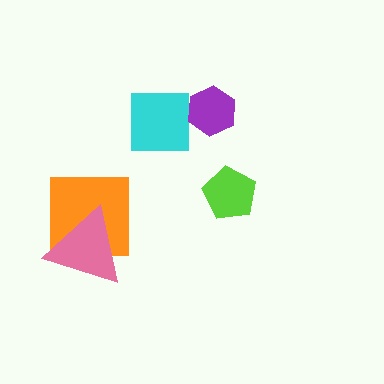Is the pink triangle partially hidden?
No, no other shape covers it.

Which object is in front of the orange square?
The pink triangle is in front of the orange square.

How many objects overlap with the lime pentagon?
0 objects overlap with the lime pentagon.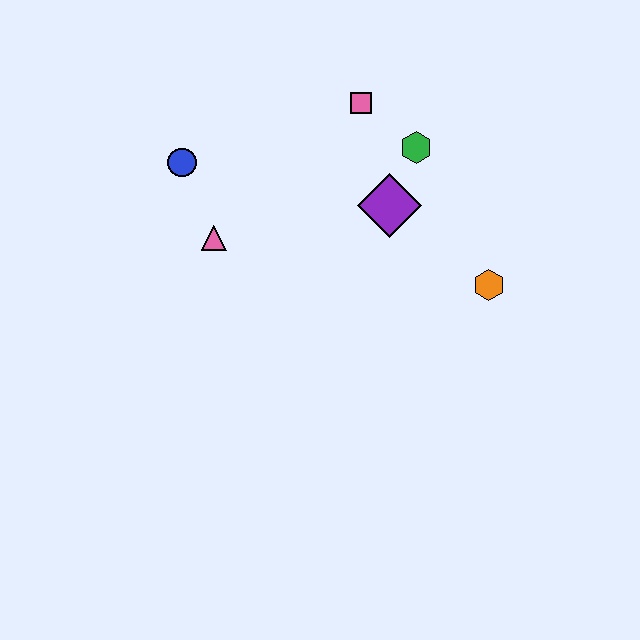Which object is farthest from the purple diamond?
The blue circle is farthest from the purple diamond.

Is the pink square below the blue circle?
No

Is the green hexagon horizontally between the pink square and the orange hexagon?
Yes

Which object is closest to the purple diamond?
The green hexagon is closest to the purple diamond.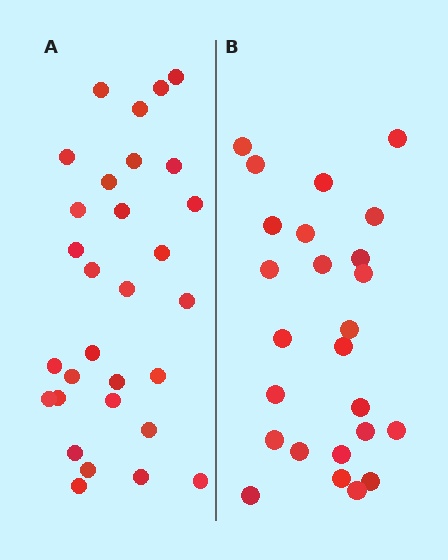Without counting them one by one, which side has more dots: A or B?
Region A (the left region) has more dots.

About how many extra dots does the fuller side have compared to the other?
Region A has about 5 more dots than region B.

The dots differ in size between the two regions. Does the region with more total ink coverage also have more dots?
No. Region B has more total ink coverage because its dots are larger, but region A actually contains more individual dots. Total area can be misleading — the number of items is what matters here.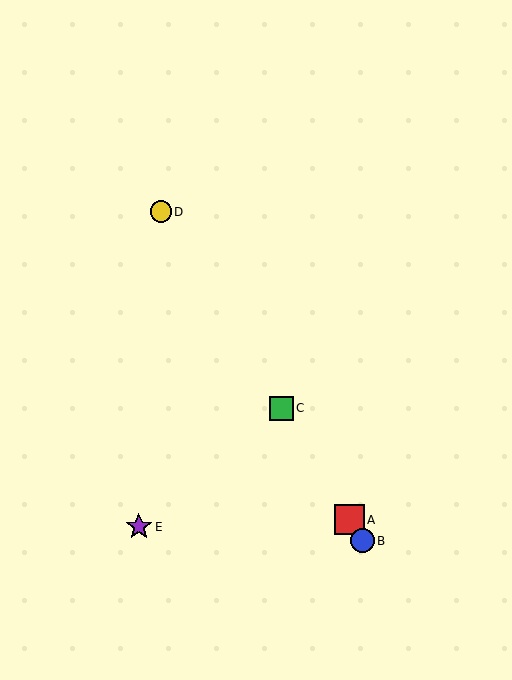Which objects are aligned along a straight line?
Objects A, B, C, D are aligned along a straight line.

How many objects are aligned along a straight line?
4 objects (A, B, C, D) are aligned along a straight line.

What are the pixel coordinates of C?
Object C is at (281, 408).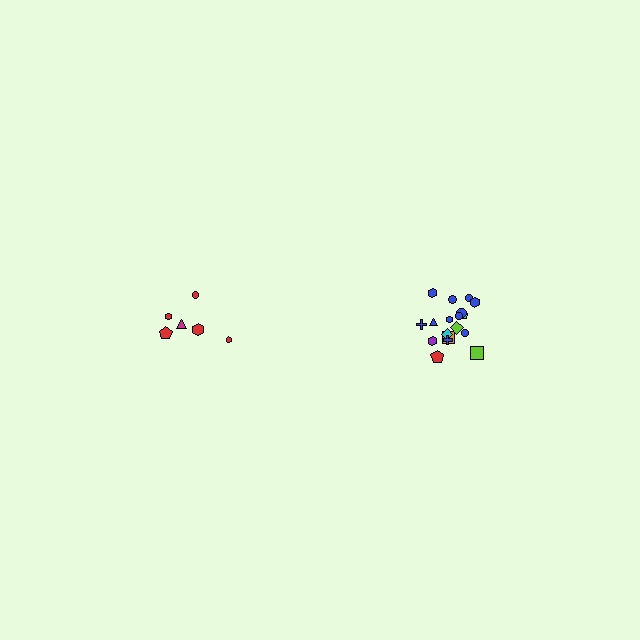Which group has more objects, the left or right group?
The right group.